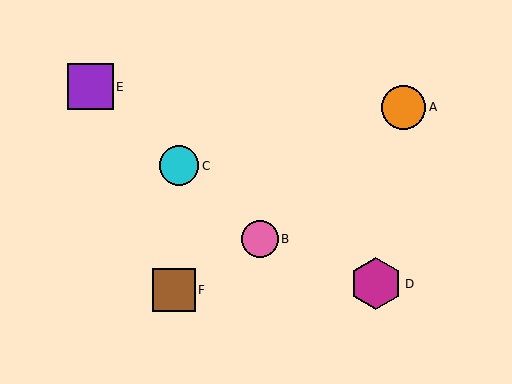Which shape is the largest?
The magenta hexagon (labeled D) is the largest.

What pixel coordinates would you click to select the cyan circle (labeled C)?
Click at (179, 166) to select the cyan circle C.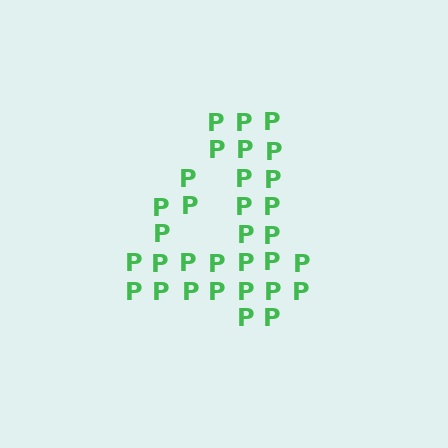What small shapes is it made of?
It is made of small letter P's.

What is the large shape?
The large shape is the digit 4.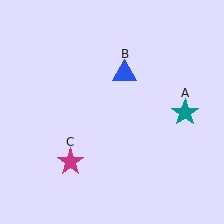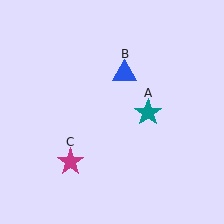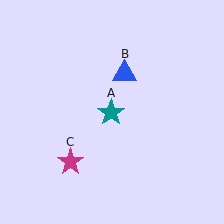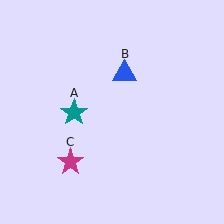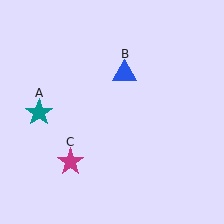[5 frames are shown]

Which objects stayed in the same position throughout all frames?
Blue triangle (object B) and magenta star (object C) remained stationary.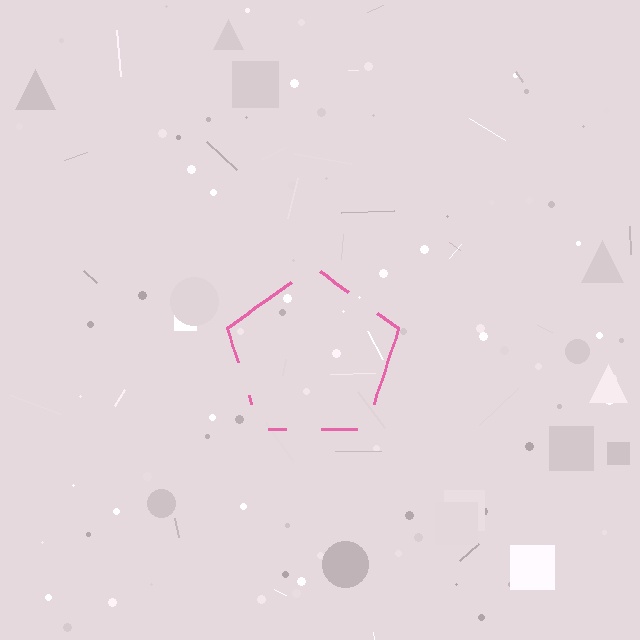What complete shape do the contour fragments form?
The contour fragments form a pentagon.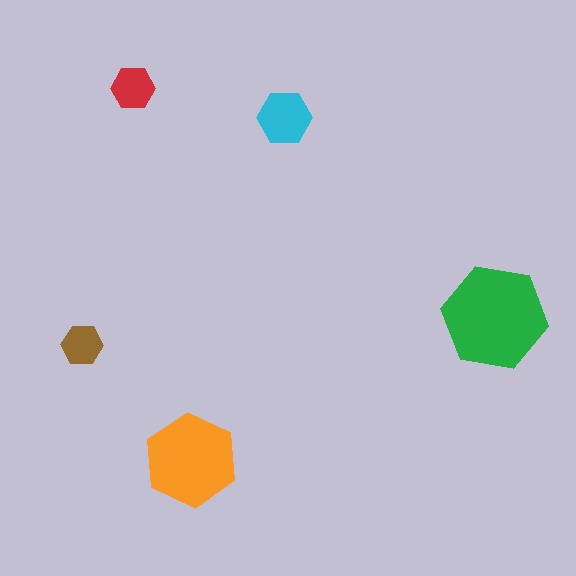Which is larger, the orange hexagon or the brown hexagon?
The orange one.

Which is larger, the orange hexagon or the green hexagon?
The green one.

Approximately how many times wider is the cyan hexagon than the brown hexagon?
About 1.5 times wider.